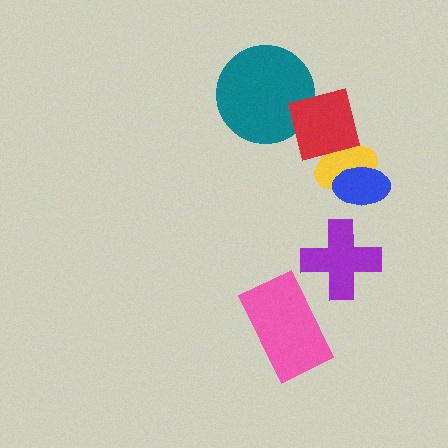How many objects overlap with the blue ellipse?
1 object overlaps with the blue ellipse.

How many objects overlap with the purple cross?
0 objects overlap with the purple cross.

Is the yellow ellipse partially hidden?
Yes, it is partially covered by another shape.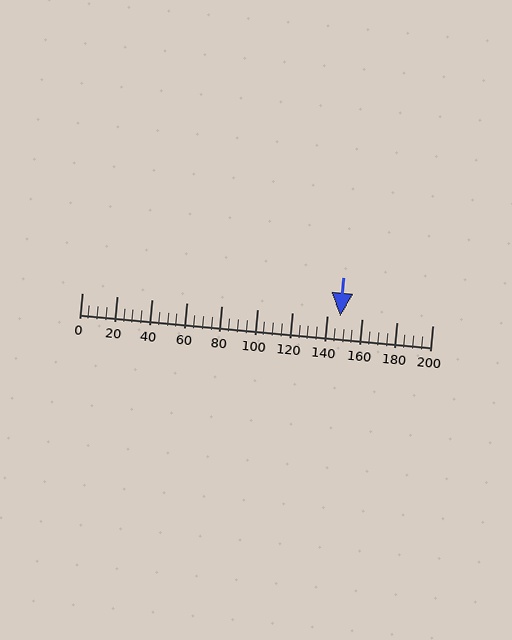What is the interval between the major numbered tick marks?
The major tick marks are spaced 20 units apart.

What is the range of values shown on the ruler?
The ruler shows values from 0 to 200.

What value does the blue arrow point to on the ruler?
The blue arrow points to approximately 148.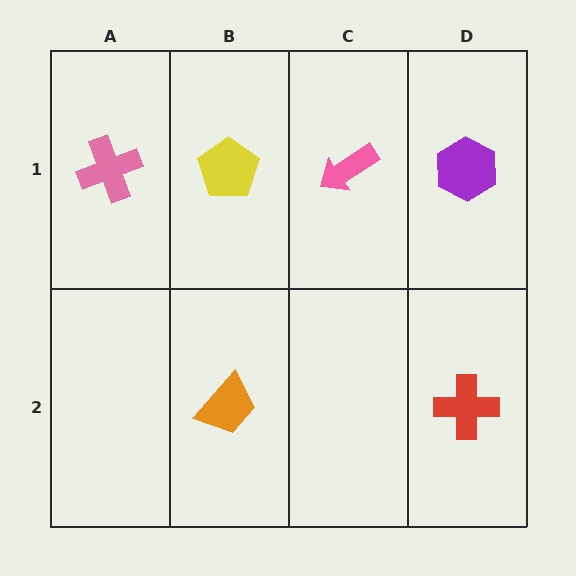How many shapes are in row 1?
4 shapes.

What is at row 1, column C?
A pink arrow.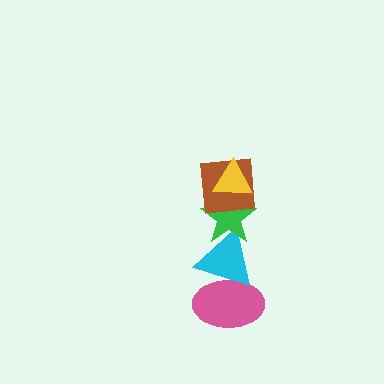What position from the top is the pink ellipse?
The pink ellipse is 5th from the top.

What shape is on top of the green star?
The brown square is on top of the green star.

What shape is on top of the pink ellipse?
The cyan triangle is on top of the pink ellipse.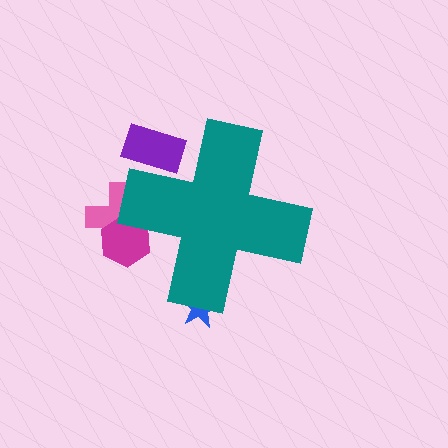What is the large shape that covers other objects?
A teal cross.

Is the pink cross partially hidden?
Yes, the pink cross is partially hidden behind the teal cross.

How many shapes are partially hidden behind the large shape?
4 shapes are partially hidden.